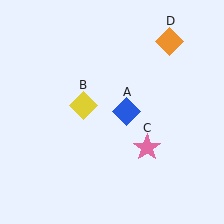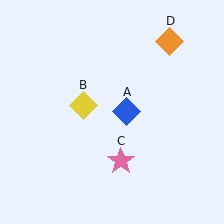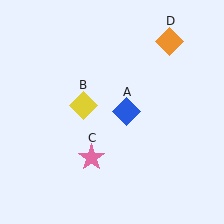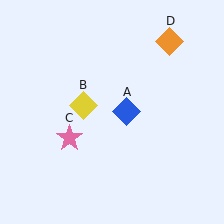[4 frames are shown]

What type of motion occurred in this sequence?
The pink star (object C) rotated clockwise around the center of the scene.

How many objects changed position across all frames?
1 object changed position: pink star (object C).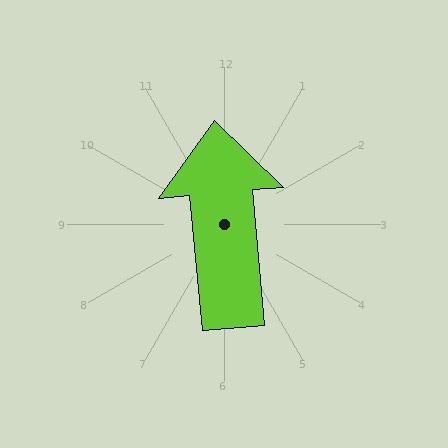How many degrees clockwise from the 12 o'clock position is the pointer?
Approximately 355 degrees.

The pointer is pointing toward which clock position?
Roughly 12 o'clock.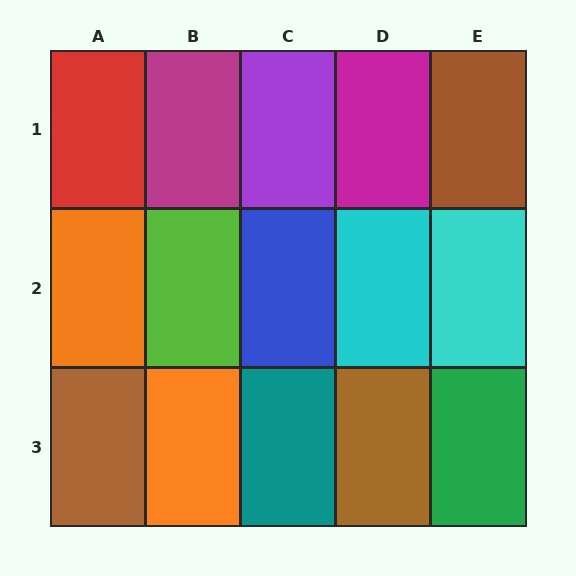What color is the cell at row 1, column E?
Brown.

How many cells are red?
1 cell is red.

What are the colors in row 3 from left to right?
Brown, orange, teal, brown, green.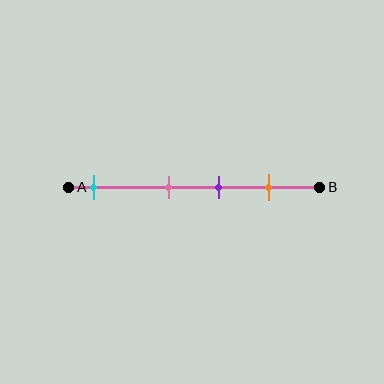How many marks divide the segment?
There are 4 marks dividing the segment.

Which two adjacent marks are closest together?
The pink and purple marks are the closest adjacent pair.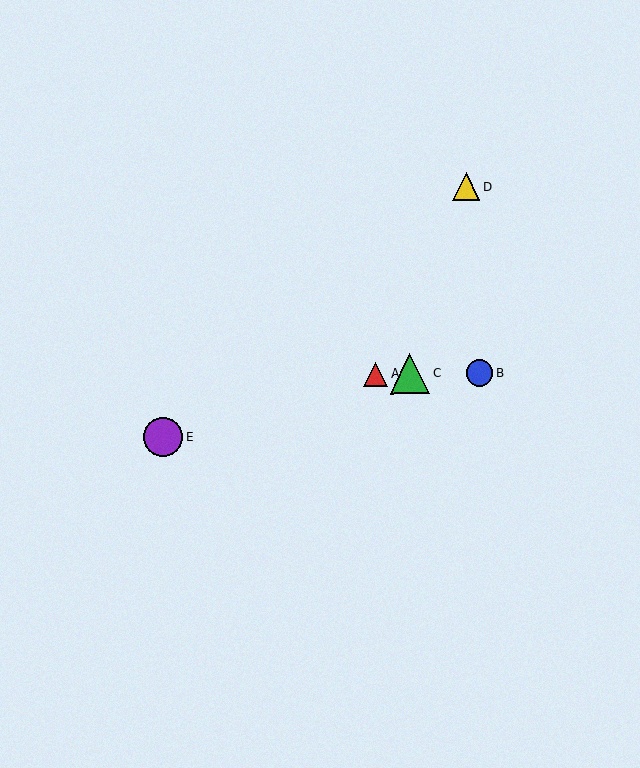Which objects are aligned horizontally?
Objects A, B, C are aligned horizontally.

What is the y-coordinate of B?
Object B is at y≈373.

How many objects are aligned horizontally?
3 objects (A, B, C) are aligned horizontally.